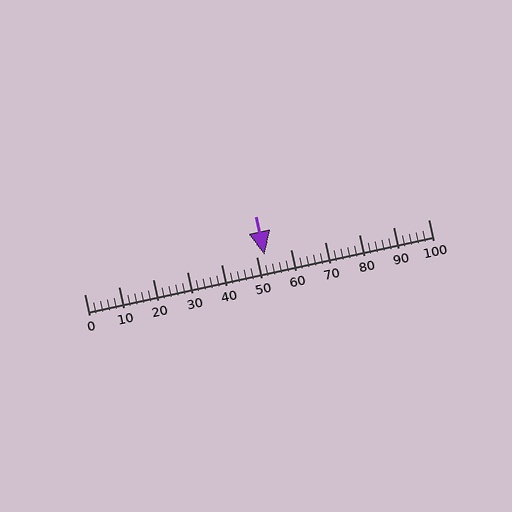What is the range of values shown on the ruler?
The ruler shows values from 0 to 100.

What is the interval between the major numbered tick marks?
The major tick marks are spaced 10 units apart.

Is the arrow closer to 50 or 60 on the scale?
The arrow is closer to 50.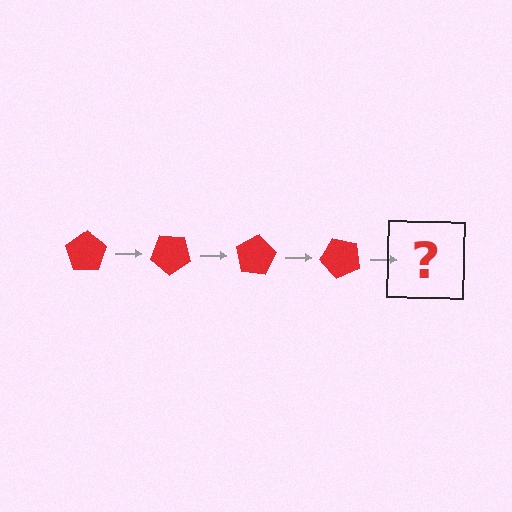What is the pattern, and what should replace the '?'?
The pattern is that the pentagon rotates 40 degrees each step. The '?' should be a red pentagon rotated 160 degrees.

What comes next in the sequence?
The next element should be a red pentagon rotated 160 degrees.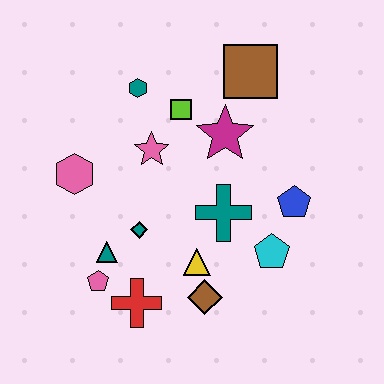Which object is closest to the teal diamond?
The teal triangle is closest to the teal diamond.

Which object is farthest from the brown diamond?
The brown square is farthest from the brown diamond.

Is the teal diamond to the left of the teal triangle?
No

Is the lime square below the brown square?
Yes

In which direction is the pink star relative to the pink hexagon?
The pink star is to the right of the pink hexagon.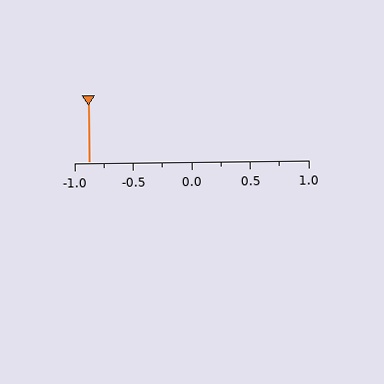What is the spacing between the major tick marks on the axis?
The major ticks are spaced 0.5 apart.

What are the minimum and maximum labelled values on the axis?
The axis runs from -1.0 to 1.0.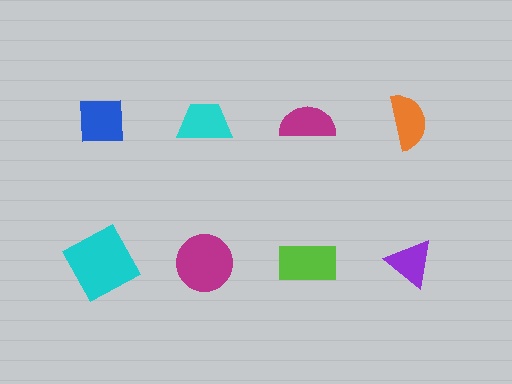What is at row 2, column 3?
A lime rectangle.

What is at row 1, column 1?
A blue square.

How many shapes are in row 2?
4 shapes.